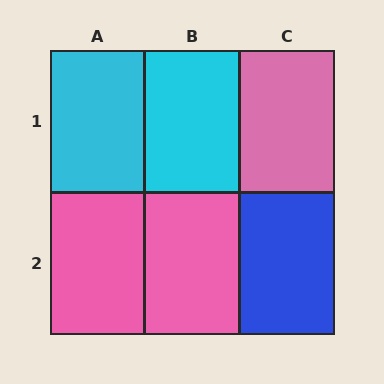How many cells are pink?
3 cells are pink.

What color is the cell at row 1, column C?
Pink.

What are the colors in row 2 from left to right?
Pink, pink, blue.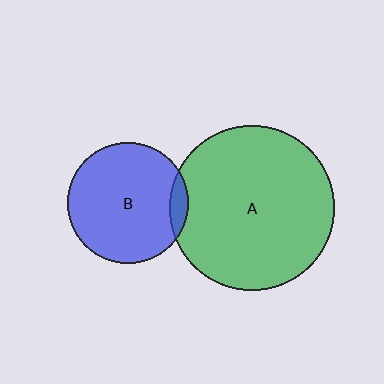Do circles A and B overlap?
Yes.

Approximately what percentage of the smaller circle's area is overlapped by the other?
Approximately 10%.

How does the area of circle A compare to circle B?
Approximately 1.9 times.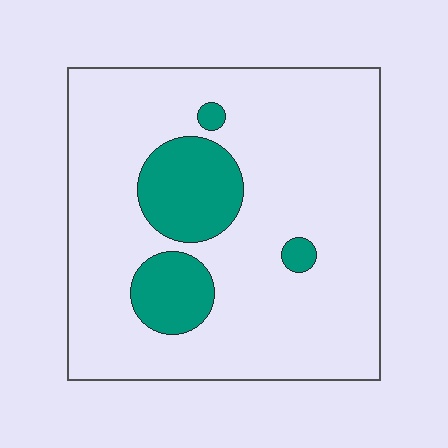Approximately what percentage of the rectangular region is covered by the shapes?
Approximately 15%.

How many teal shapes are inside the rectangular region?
4.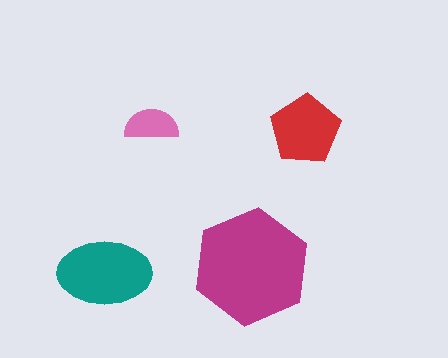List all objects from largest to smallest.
The magenta hexagon, the teal ellipse, the red pentagon, the pink semicircle.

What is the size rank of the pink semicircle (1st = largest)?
4th.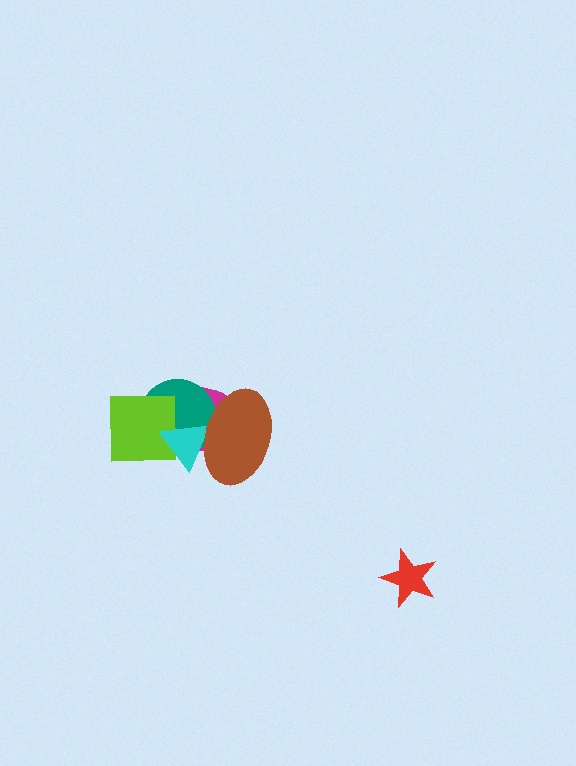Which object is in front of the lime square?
The cyan triangle is in front of the lime square.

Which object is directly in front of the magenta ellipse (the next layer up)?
The teal circle is directly in front of the magenta ellipse.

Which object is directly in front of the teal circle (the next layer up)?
The lime square is directly in front of the teal circle.